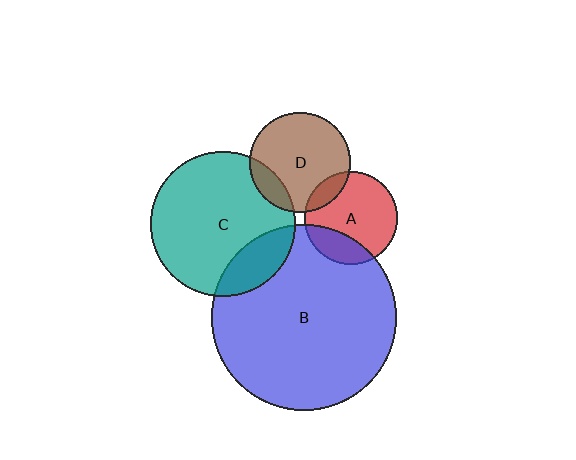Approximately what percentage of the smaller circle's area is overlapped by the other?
Approximately 15%.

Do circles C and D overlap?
Yes.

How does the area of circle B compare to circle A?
Approximately 4.0 times.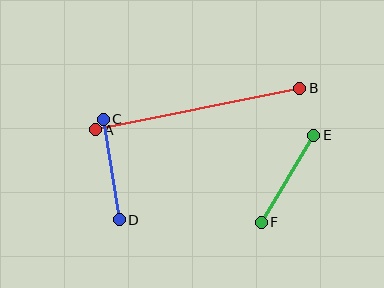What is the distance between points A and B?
The distance is approximately 209 pixels.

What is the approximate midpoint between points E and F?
The midpoint is at approximately (288, 179) pixels.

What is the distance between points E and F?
The distance is approximately 102 pixels.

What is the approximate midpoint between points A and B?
The midpoint is at approximately (197, 109) pixels.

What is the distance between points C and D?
The distance is approximately 102 pixels.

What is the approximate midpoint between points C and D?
The midpoint is at approximately (111, 169) pixels.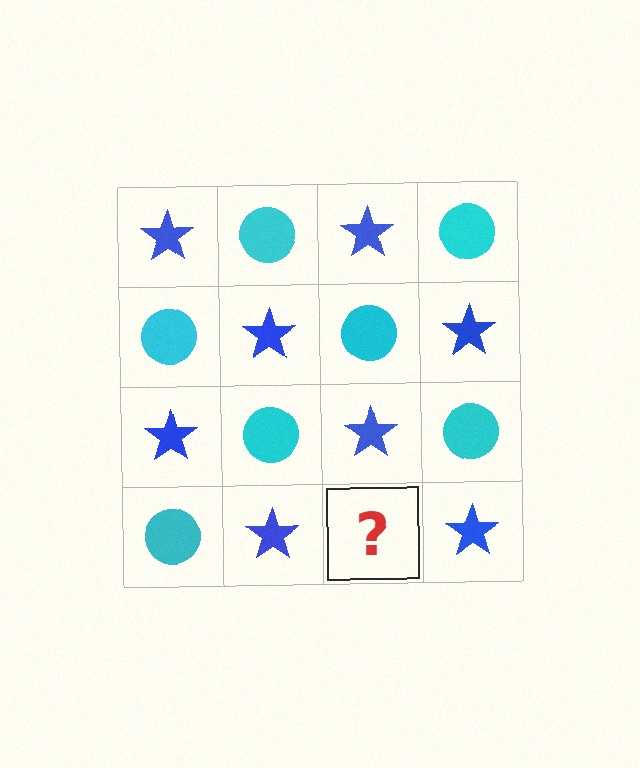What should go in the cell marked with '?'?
The missing cell should contain a cyan circle.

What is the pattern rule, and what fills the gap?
The rule is that it alternates blue star and cyan circle in a checkerboard pattern. The gap should be filled with a cyan circle.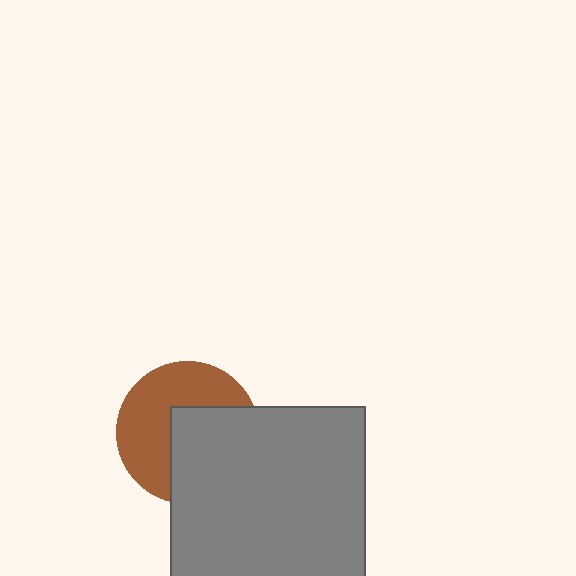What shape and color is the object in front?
The object in front is a gray square.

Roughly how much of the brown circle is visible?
About half of it is visible (roughly 52%).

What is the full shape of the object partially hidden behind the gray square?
The partially hidden object is a brown circle.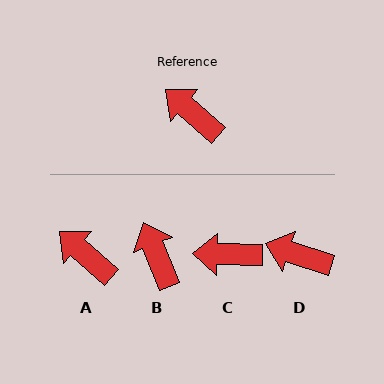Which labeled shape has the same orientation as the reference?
A.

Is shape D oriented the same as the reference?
No, it is off by about 23 degrees.